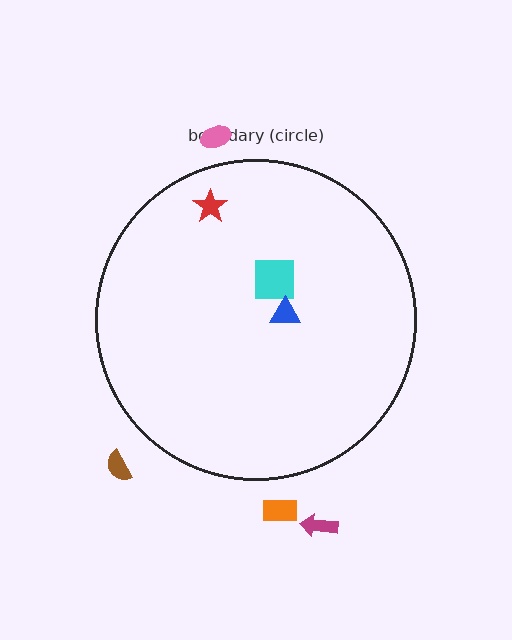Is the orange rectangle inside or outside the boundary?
Outside.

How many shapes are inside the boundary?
3 inside, 4 outside.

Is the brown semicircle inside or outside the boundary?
Outside.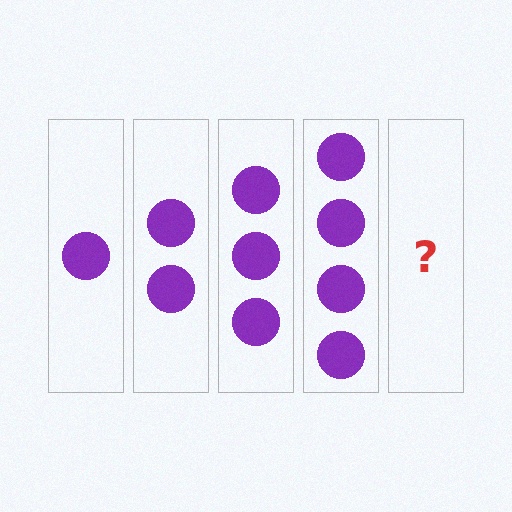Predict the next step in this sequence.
The next step is 5 circles.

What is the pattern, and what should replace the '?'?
The pattern is that each step adds one more circle. The '?' should be 5 circles.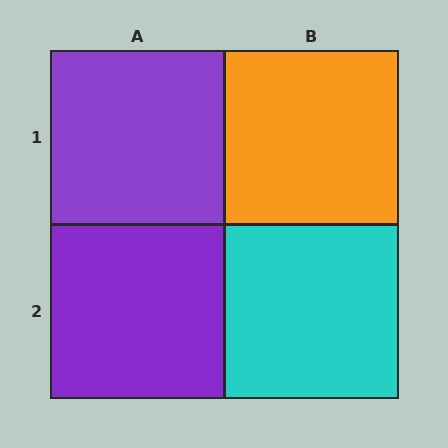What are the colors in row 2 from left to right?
Purple, cyan.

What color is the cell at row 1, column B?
Orange.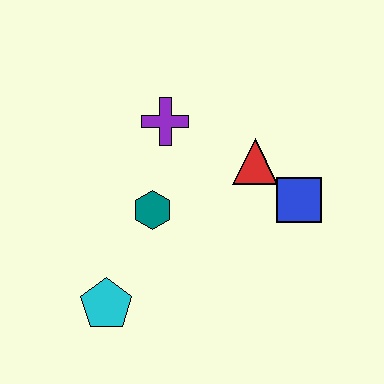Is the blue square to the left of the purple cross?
No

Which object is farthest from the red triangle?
The cyan pentagon is farthest from the red triangle.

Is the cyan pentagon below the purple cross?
Yes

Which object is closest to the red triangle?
The blue square is closest to the red triangle.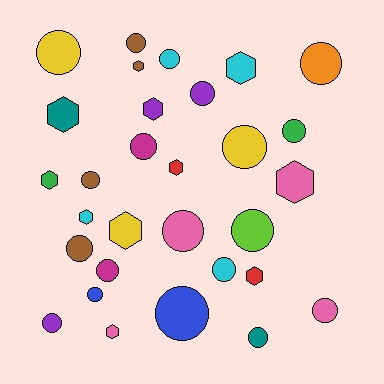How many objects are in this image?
There are 30 objects.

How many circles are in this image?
There are 19 circles.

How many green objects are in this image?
There are 2 green objects.